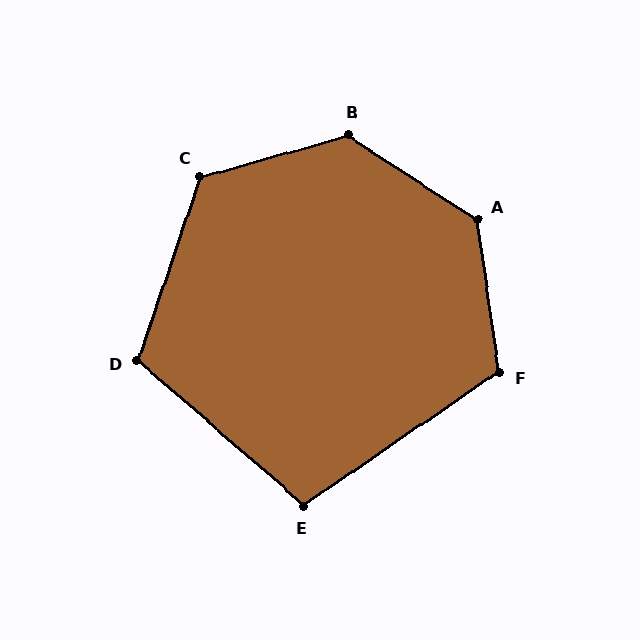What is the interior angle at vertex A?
Approximately 131 degrees (obtuse).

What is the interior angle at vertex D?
Approximately 112 degrees (obtuse).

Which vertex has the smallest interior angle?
E, at approximately 104 degrees.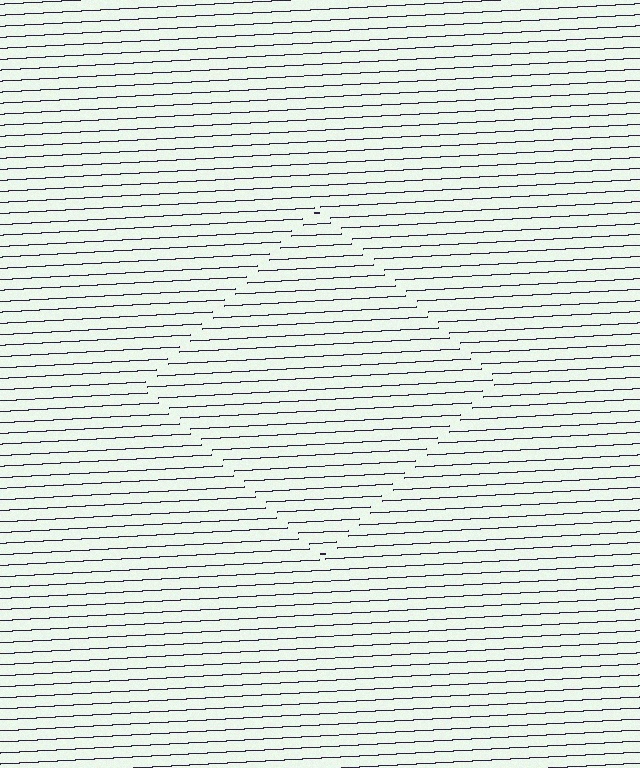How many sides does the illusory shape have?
4 sides — the line-ends trace a square.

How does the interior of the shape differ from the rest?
The interior of the shape contains the same grating, shifted by half a period — the contour is defined by the phase discontinuity where line-ends from the inner and outer gratings abut.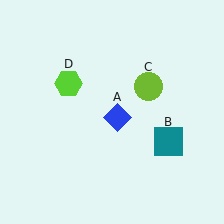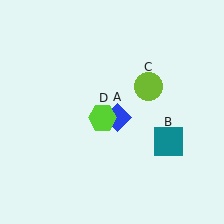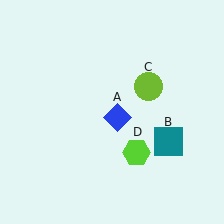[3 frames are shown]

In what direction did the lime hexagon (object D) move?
The lime hexagon (object D) moved down and to the right.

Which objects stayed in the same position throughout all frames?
Blue diamond (object A) and teal square (object B) and lime circle (object C) remained stationary.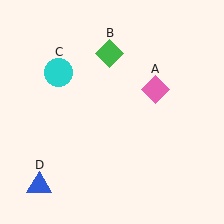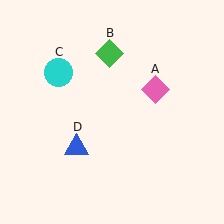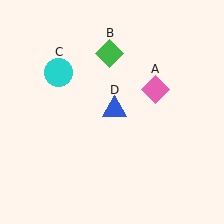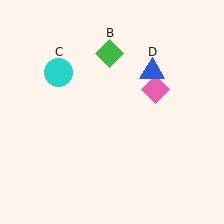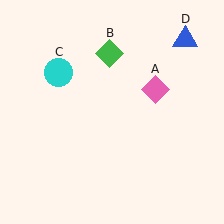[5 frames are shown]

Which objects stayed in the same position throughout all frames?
Pink diamond (object A) and green diamond (object B) and cyan circle (object C) remained stationary.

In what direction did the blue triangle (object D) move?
The blue triangle (object D) moved up and to the right.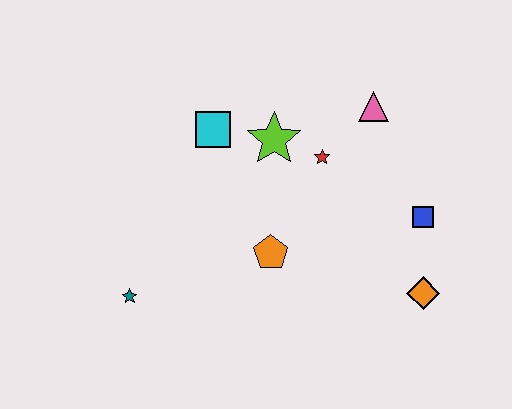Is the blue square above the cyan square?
No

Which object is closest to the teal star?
The orange pentagon is closest to the teal star.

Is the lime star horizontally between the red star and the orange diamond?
No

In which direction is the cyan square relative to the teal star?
The cyan square is above the teal star.